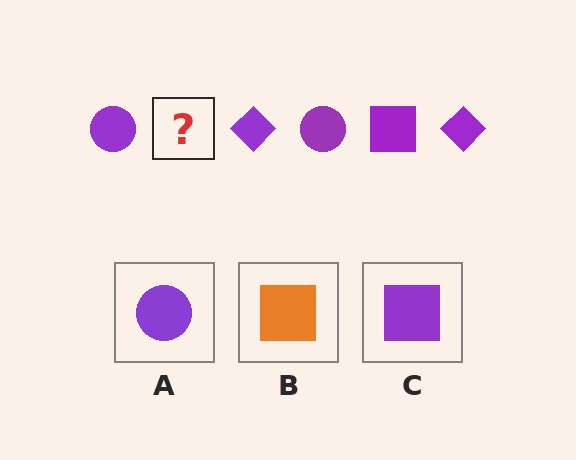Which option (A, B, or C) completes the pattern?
C.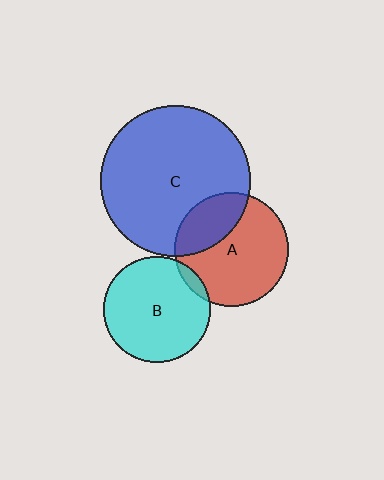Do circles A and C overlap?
Yes.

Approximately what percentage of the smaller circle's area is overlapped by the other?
Approximately 30%.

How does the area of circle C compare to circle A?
Approximately 1.7 times.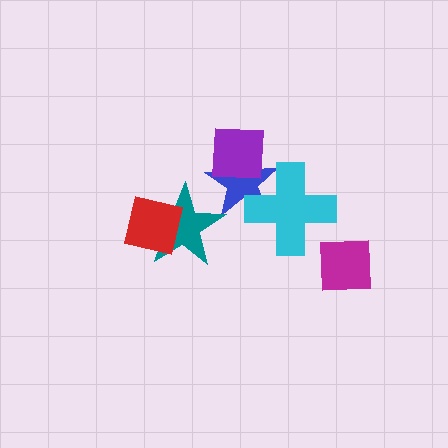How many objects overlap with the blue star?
3 objects overlap with the blue star.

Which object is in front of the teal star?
The red square is in front of the teal star.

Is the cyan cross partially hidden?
No, no other shape covers it.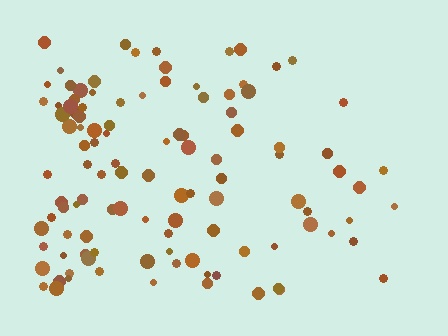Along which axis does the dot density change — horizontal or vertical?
Horizontal.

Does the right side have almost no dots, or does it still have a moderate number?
Still a moderate number, just noticeably fewer than the left.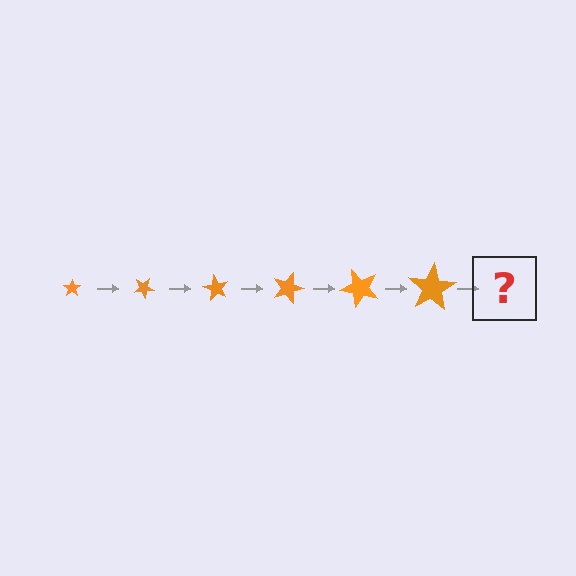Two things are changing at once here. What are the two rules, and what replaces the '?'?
The two rules are that the star grows larger each step and it rotates 30 degrees each step. The '?' should be a star, larger than the previous one and rotated 180 degrees from the start.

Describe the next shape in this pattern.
It should be a star, larger than the previous one and rotated 180 degrees from the start.